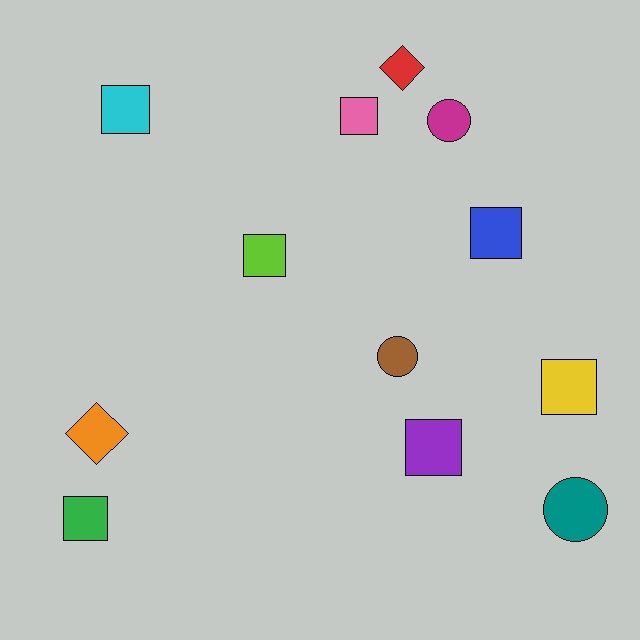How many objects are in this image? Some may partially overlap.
There are 12 objects.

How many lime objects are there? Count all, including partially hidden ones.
There is 1 lime object.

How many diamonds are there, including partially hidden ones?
There are 2 diamonds.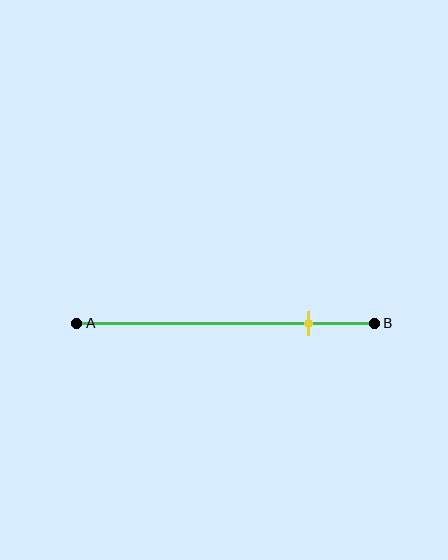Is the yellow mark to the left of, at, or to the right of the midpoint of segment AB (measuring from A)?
The yellow mark is to the right of the midpoint of segment AB.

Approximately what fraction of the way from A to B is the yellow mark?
The yellow mark is approximately 80% of the way from A to B.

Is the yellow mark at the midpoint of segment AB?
No, the mark is at about 80% from A, not at the 50% midpoint.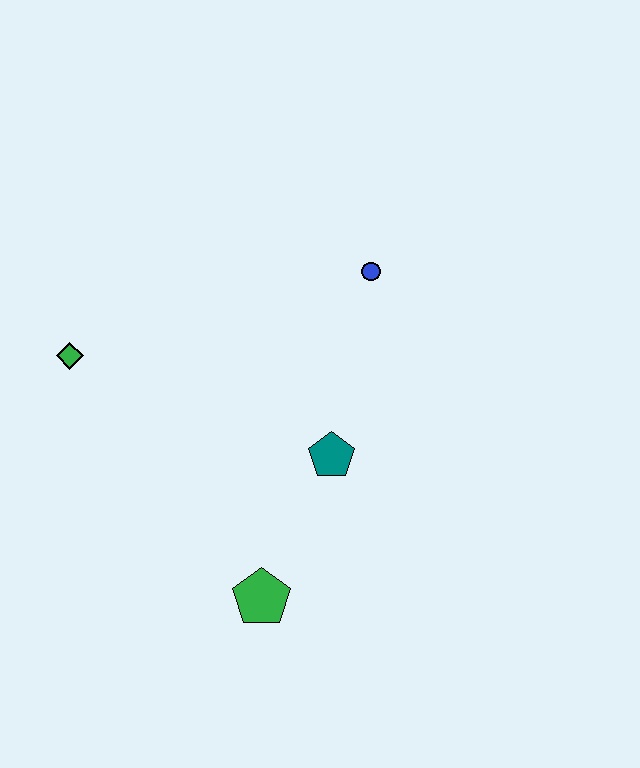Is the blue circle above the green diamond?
Yes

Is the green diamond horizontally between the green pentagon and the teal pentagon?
No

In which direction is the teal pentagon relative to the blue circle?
The teal pentagon is below the blue circle.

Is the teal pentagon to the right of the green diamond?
Yes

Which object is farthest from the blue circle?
The green pentagon is farthest from the blue circle.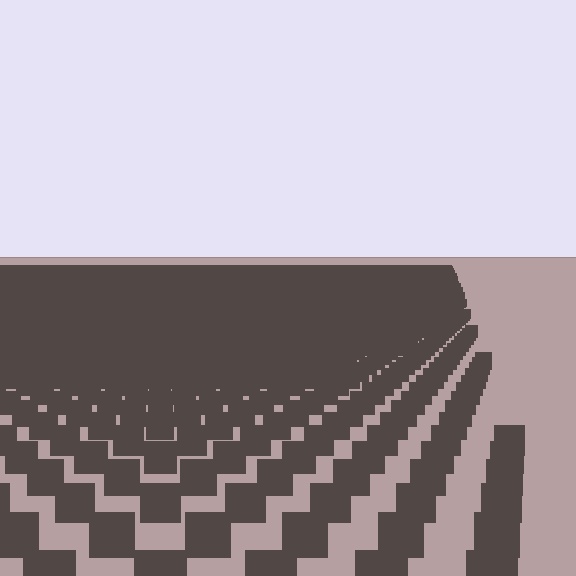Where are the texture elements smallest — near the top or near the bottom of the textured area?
Near the top.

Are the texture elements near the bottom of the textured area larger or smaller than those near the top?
Larger. Near the bottom, elements are closer to the viewer and appear at a bigger on-screen size.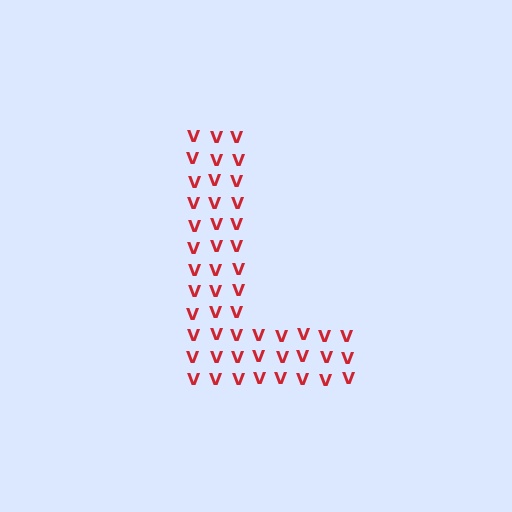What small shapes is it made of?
It is made of small letter V's.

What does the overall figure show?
The overall figure shows the letter L.